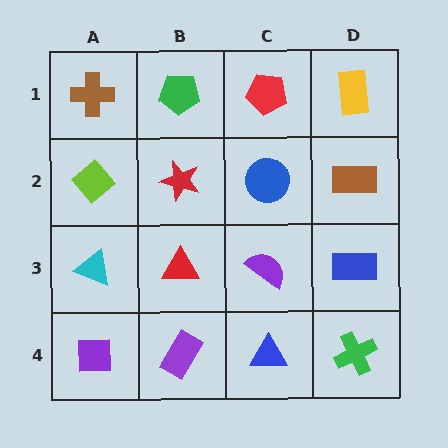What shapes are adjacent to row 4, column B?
A red triangle (row 3, column B), a purple square (row 4, column A), a blue triangle (row 4, column C).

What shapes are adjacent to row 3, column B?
A red star (row 2, column B), a purple rectangle (row 4, column B), a cyan triangle (row 3, column A), a purple semicircle (row 3, column C).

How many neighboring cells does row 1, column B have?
3.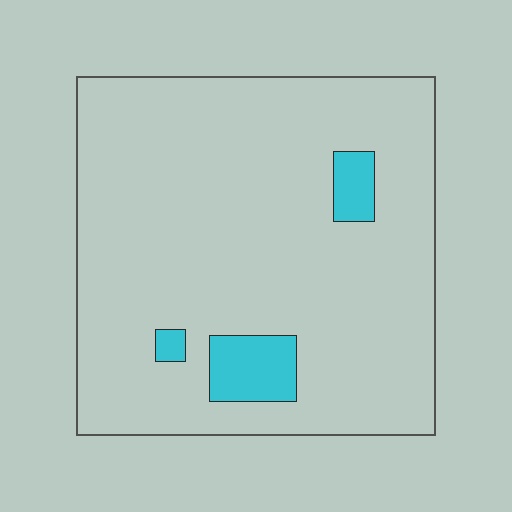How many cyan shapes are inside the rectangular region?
3.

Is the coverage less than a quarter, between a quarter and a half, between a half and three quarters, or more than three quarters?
Less than a quarter.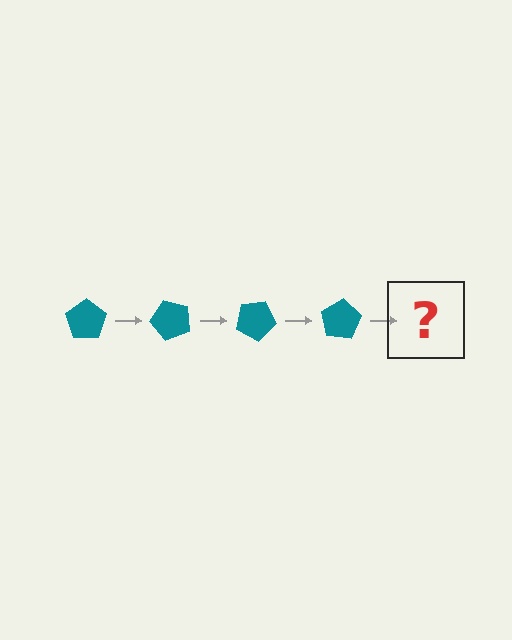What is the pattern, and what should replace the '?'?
The pattern is that the pentagon rotates 50 degrees each step. The '?' should be a teal pentagon rotated 200 degrees.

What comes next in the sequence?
The next element should be a teal pentagon rotated 200 degrees.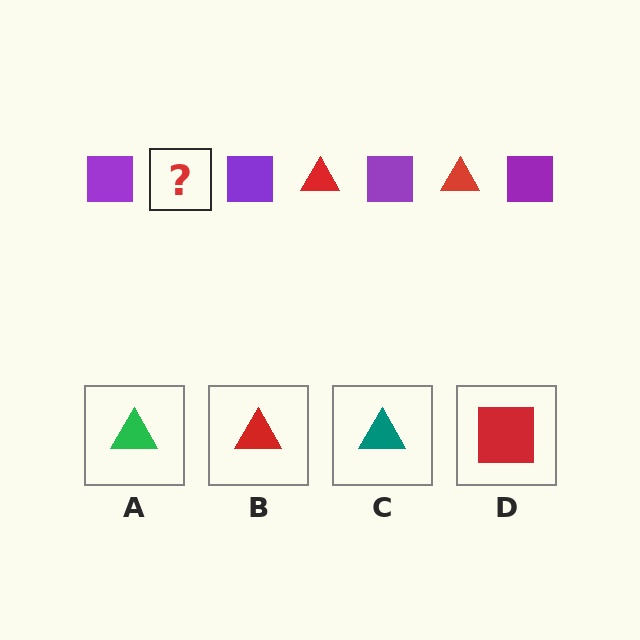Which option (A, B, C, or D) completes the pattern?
B.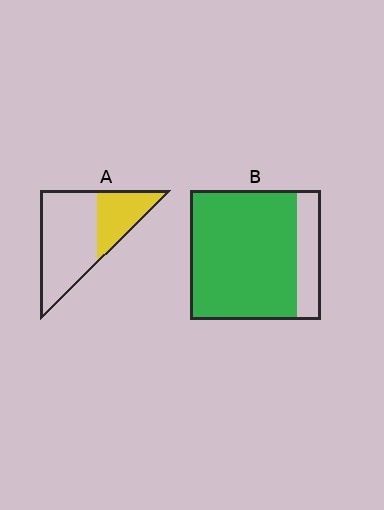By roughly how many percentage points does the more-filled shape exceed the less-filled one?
By roughly 50 percentage points (B over A).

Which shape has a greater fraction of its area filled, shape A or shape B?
Shape B.